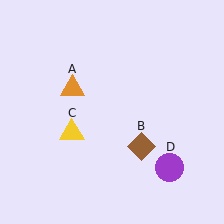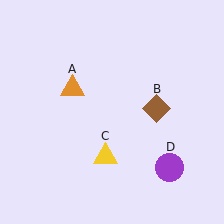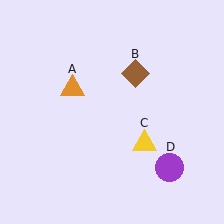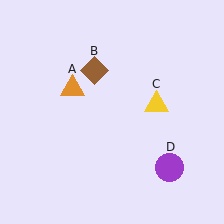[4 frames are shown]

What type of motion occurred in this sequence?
The brown diamond (object B), yellow triangle (object C) rotated counterclockwise around the center of the scene.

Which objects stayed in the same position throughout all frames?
Orange triangle (object A) and purple circle (object D) remained stationary.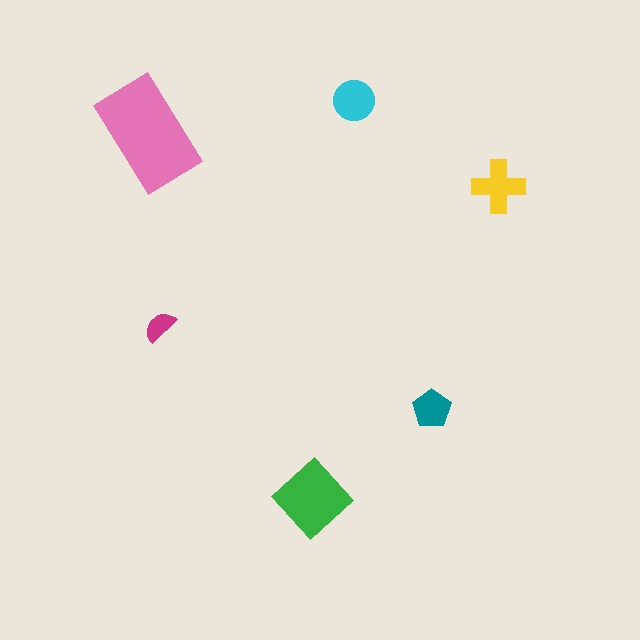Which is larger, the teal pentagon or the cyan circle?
The cyan circle.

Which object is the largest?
The pink rectangle.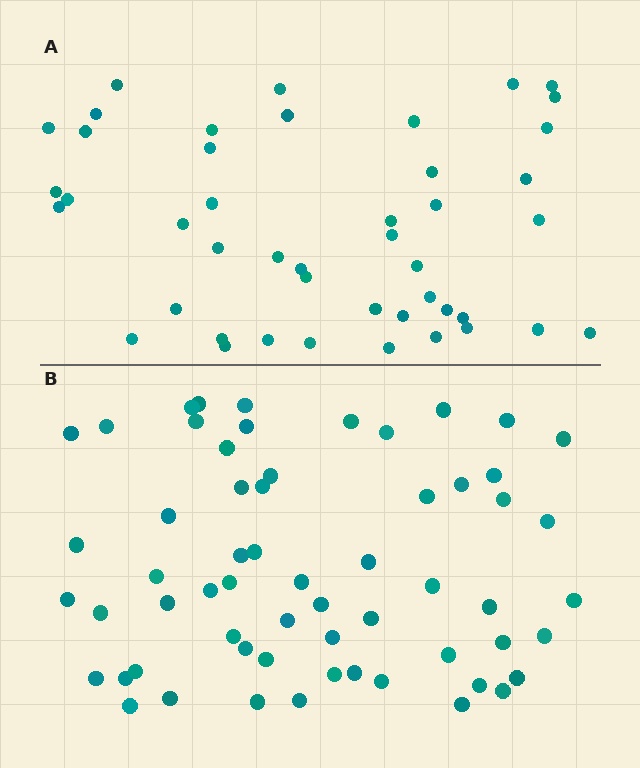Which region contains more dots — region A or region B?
Region B (the bottom region) has more dots.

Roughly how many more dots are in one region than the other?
Region B has approximately 15 more dots than region A.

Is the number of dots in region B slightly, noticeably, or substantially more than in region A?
Region B has noticeably more, but not dramatically so. The ratio is roughly 1.3 to 1.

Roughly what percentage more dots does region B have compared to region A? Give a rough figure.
About 35% more.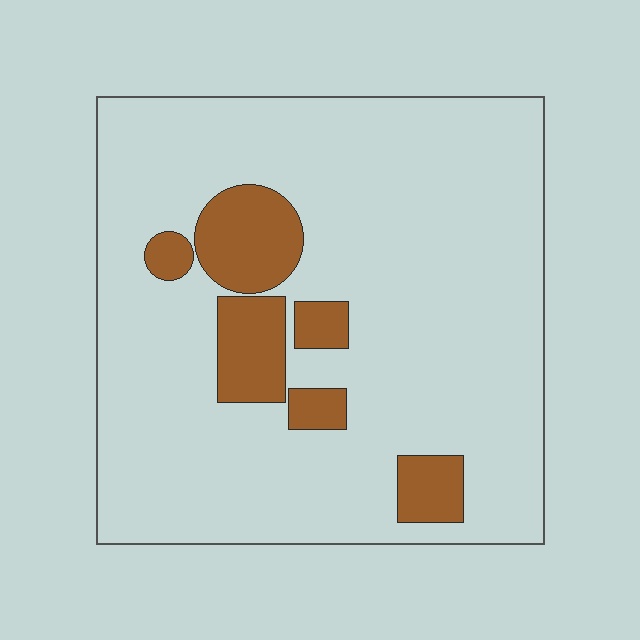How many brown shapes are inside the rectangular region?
6.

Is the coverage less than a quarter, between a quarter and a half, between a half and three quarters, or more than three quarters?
Less than a quarter.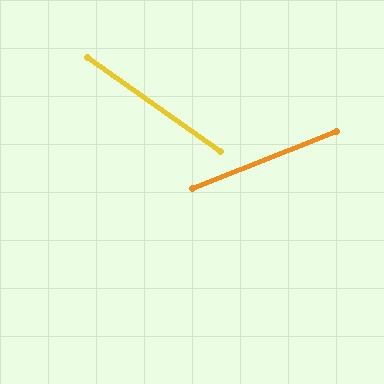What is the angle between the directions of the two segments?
Approximately 57 degrees.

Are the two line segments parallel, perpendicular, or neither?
Neither parallel nor perpendicular — they differ by about 57°.